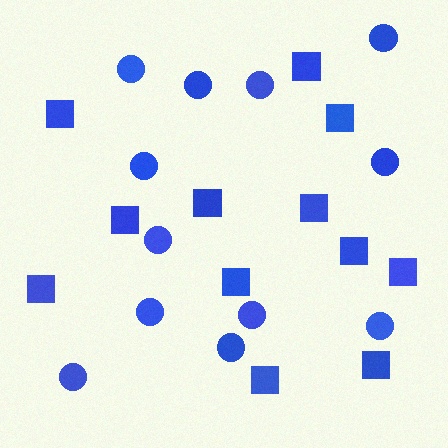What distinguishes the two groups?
There are 2 groups: one group of circles (12) and one group of squares (12).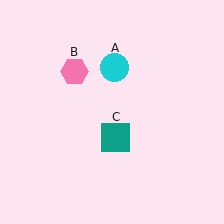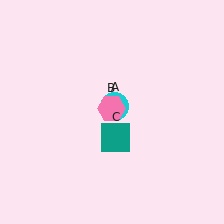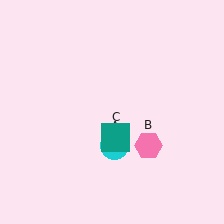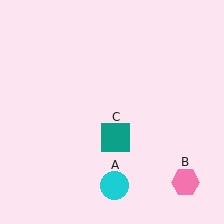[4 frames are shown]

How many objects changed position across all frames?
2 objects changed position: cyan circle (object A), pink hexagon (object B).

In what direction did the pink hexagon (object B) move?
The pink hexagon (object B) moved down and to the right.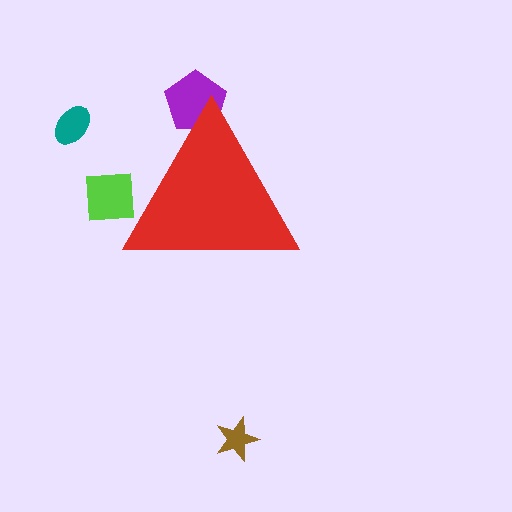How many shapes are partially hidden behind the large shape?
2 shapes are partially hidden.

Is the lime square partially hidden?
Yes, the lime square is partially hidden behind the red triangle.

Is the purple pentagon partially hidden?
Yes, the purple pentagon is partially hidden behind the red triangle.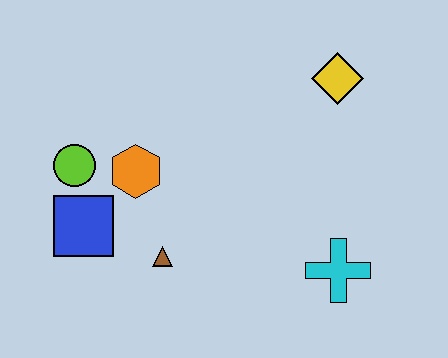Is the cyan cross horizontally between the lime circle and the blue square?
No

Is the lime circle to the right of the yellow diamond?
No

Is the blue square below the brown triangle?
No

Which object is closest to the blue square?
The lime circle is closest to the blue square.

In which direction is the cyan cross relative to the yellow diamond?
The cyan cross is below the yellow diamond.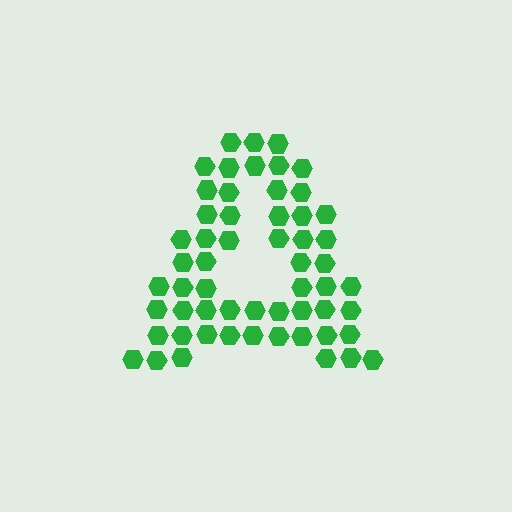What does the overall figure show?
The overall figure shows the letter A.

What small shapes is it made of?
It is made of small hexagons.